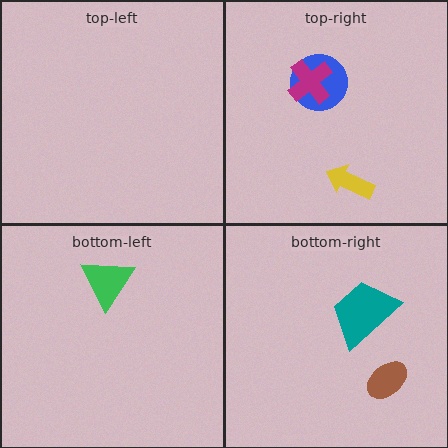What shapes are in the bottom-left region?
The green triangle.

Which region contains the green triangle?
The bottom-left region.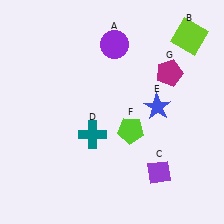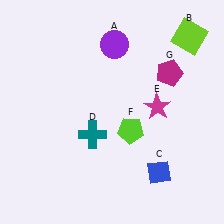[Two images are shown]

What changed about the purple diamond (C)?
In Image 1, C is purple. In Image 2, it changed to blue.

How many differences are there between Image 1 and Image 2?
There are 2 differences between the two images.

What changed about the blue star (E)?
In Image 1, E is blue. In Image 2, it changed to magenta.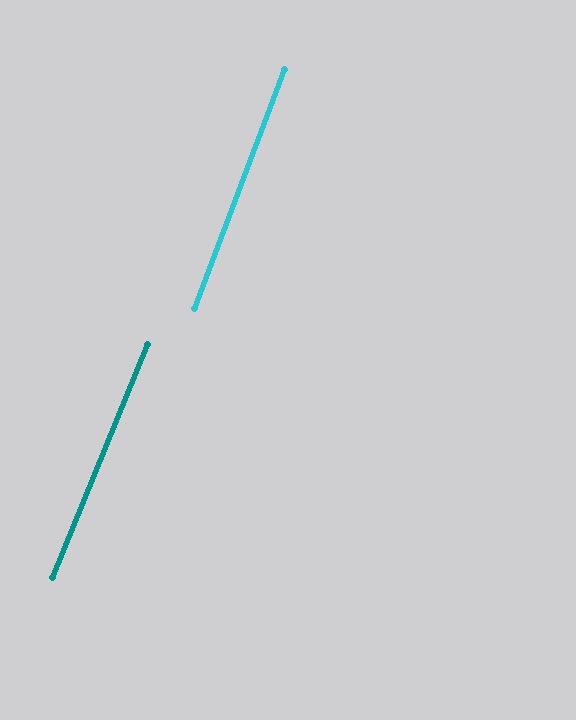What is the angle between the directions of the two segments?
Approximately 1 degree.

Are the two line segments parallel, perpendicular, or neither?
Parallel — their directions differ by only 1.3°.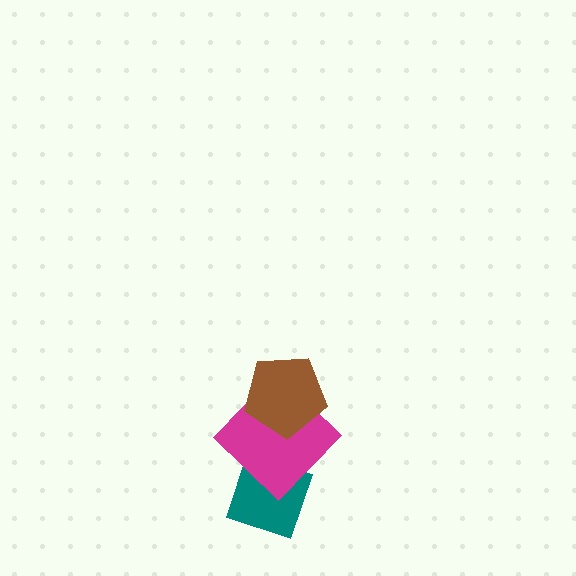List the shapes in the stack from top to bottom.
From top to bottom: the brown pentagon, the magenta diamond, the teal diamond.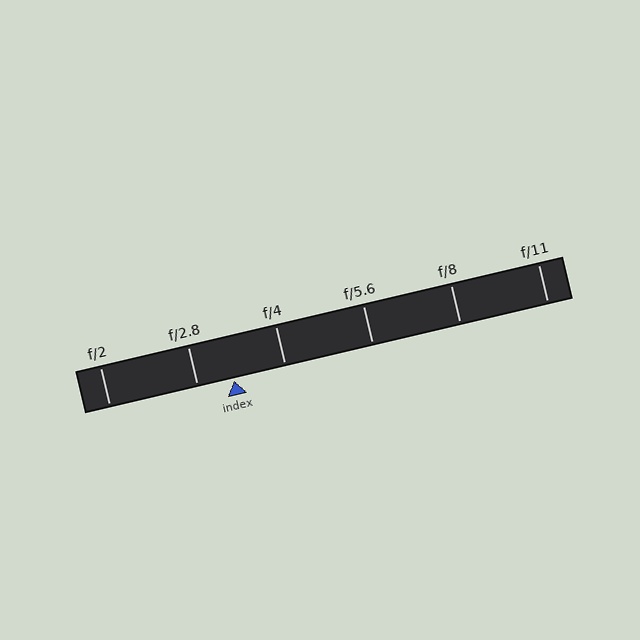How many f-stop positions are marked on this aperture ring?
There are 6 f-stop positions marked.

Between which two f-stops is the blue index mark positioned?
The index mark is between f/2.8 and f/4.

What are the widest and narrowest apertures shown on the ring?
The widest aperture shown is f/2 and the narrowest is f/11.